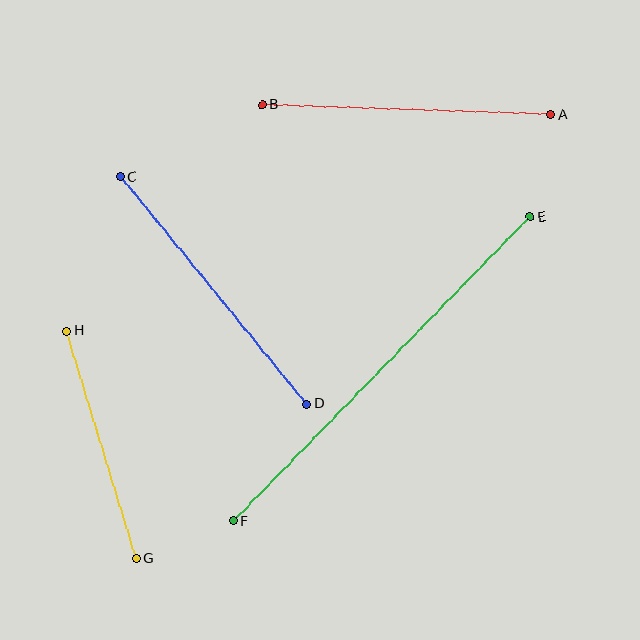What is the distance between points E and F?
The distance is approximately 425 pixels.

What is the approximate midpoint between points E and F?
The midpoint is at approximately (382, 369) pixels.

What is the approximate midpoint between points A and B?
The midpoint is at approximately (406, 110) pixels.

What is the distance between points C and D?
The distance is approximately 294 pixels.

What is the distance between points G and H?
The distance is approximately 238 pixels.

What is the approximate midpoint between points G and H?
The midpoint is at approximately (102, 445) pixels.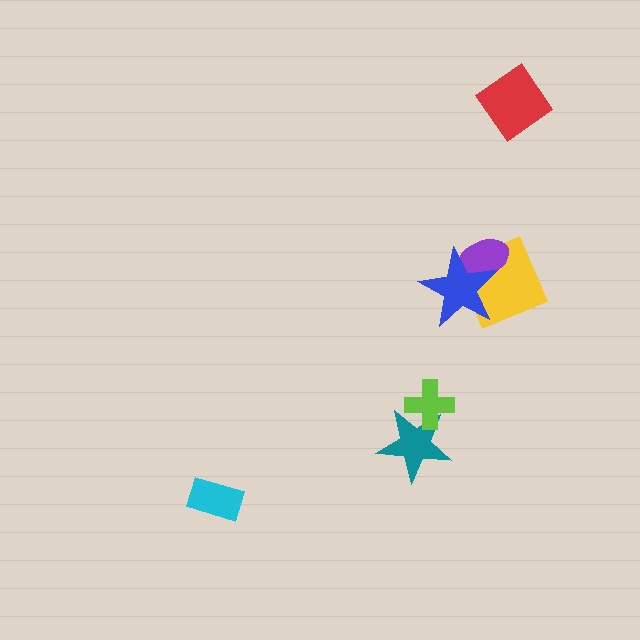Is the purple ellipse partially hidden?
Yes, it is partially covered by another shape.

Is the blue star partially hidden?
No, no other shape covers it.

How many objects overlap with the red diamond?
0 objects overlap with the red diamond.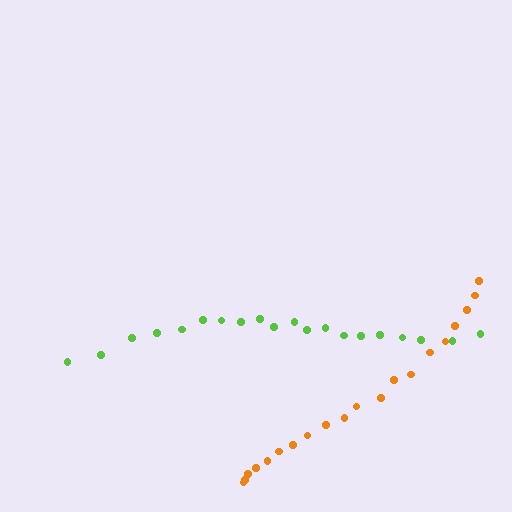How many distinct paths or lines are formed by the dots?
There are 2 distinct paths.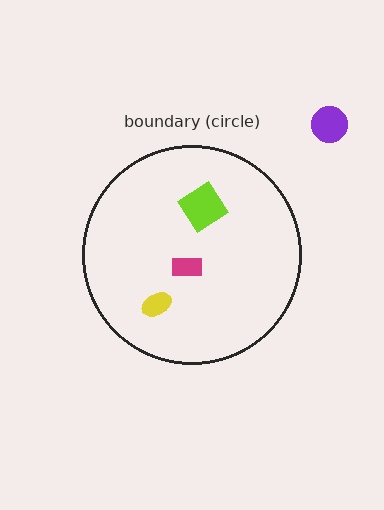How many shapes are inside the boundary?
3 inside, 1 outside.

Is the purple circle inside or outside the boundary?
Outside.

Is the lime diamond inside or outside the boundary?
Inside.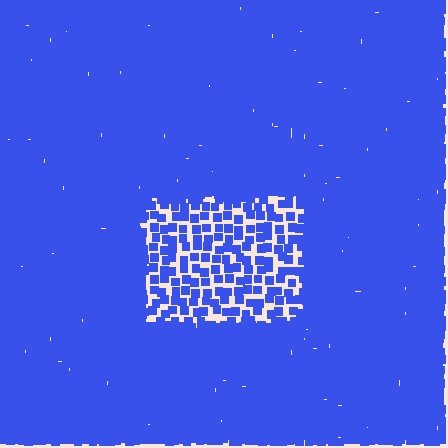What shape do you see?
I see a rectangle.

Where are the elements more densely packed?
The elements are more densely packed outside the rectangle boundary.